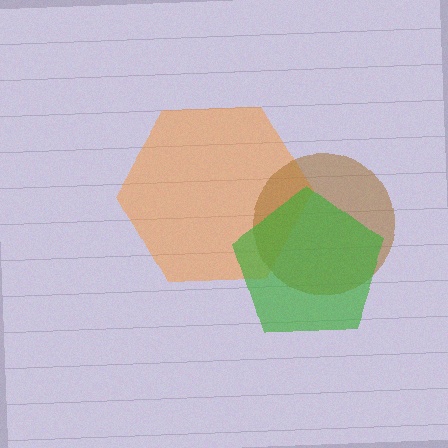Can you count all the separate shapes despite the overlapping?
Yes, there are 3 separate shapes.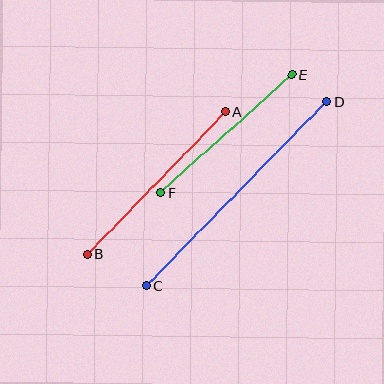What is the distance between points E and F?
The distance is approximately 176 pixels.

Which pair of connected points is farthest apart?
Points C and D are farthest apart.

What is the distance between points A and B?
The distance is approximately 198 pixels.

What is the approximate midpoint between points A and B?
The midpoint is at approximately (157, 183) pixels.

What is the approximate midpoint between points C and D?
The midpoint is at approximately (237, 194) pixels.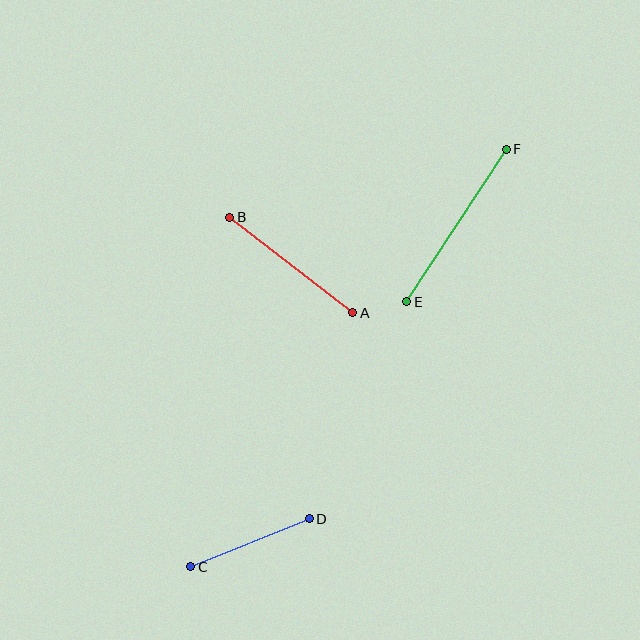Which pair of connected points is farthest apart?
Points E and F are farthest apart.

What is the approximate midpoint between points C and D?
The midpoint is at approximately (250, 543) pixels.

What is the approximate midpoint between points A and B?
The midpoint is at approximately (291, 265) pixels.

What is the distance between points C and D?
The distance is approximately 128 pixels.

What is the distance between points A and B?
The distance is approximately 156 pixels.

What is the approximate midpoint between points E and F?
The midpoint is at approximately (456, 225) pixels.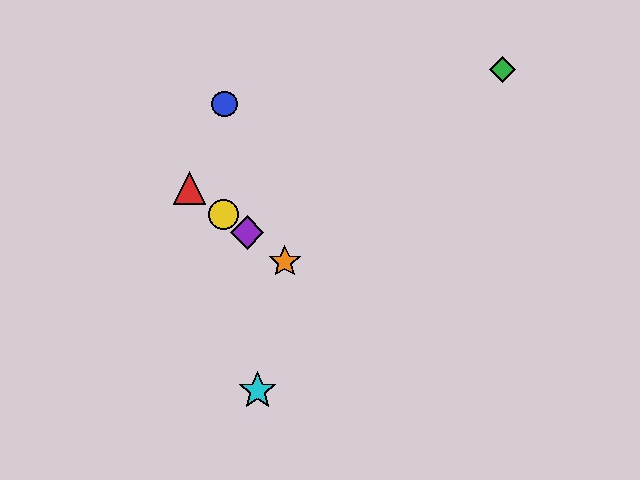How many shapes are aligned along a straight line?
4 shapes (the red triangle, the yellow circle, the purple diamond, the orange star) are aligned along a straight line.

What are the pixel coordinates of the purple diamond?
The purple diamond is at (247, 233).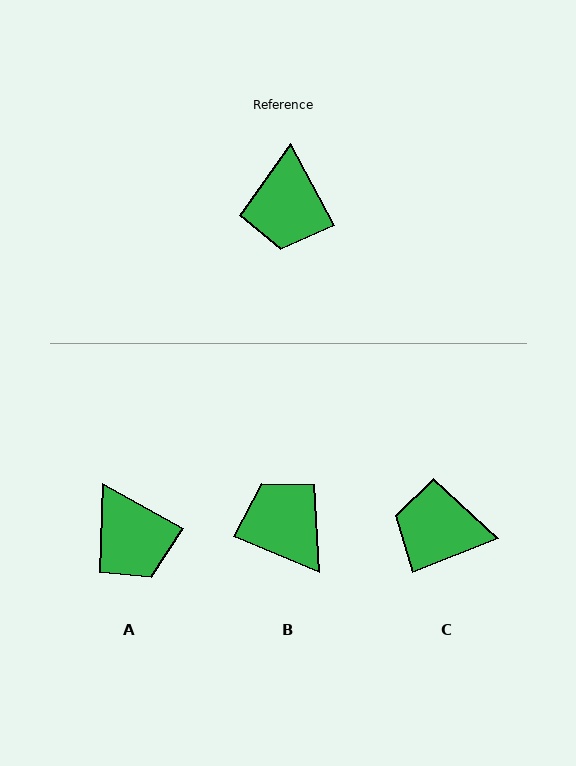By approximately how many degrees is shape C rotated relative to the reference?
Approximately 97 degrees clockwise.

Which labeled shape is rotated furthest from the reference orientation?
B, about 142 degrees away.